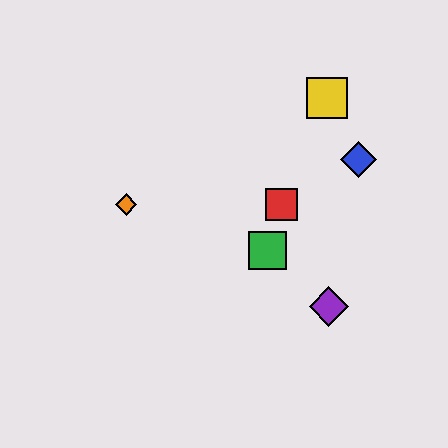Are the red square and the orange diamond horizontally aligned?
Yes, both are at y≈204.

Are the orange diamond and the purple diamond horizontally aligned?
No, the orange diamond is at y≈204 and the purple diamond is at y≈306.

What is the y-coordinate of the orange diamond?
The orange diamond is at y≈204.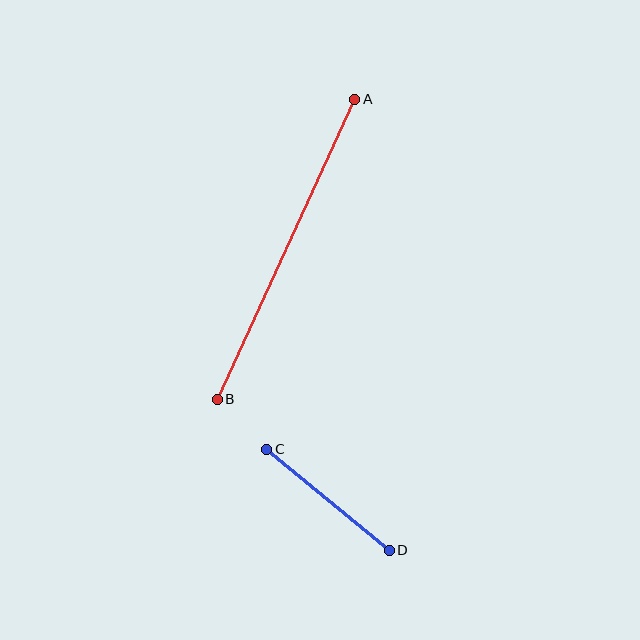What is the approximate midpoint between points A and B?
The midpoint is at approximately (286, 249) pixels.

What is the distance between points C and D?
The distance is approximately 159 pixels.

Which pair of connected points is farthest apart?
Points A and B are farthest apart.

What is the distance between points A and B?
The distance is approximately 330 pixels.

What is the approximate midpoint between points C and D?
The midpoint is at approximately (328, 500) pixels.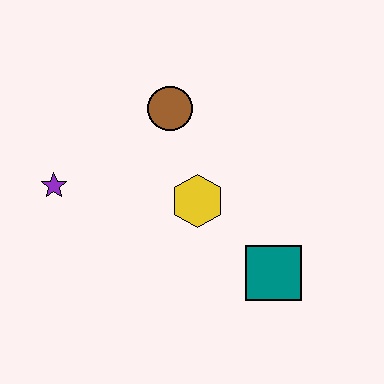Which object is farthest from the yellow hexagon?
The purple star is farthest from the yellow hexagon.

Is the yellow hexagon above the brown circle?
No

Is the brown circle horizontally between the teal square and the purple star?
Yes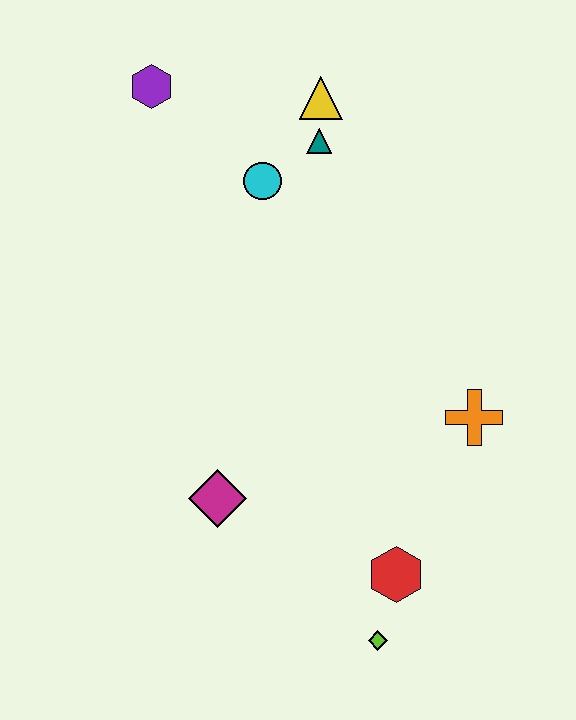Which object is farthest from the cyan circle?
The lime diamond is farthest from the cyan circle.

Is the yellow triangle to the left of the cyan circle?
No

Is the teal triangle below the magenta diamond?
No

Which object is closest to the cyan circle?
The teal triangle is closest to the cyan circle.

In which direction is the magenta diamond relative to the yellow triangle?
The magenta diamond is below the yellow triangle.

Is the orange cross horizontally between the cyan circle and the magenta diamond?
No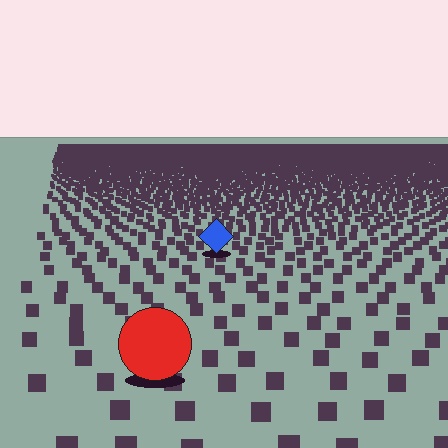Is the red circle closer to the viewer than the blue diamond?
Yes. The red circle is closer — you can tell from the texture gradient: the ground texture is coarser near it.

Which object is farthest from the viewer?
The blue diamond is farthest from the viewer. It appears smaller and the ground texture around it is denser.